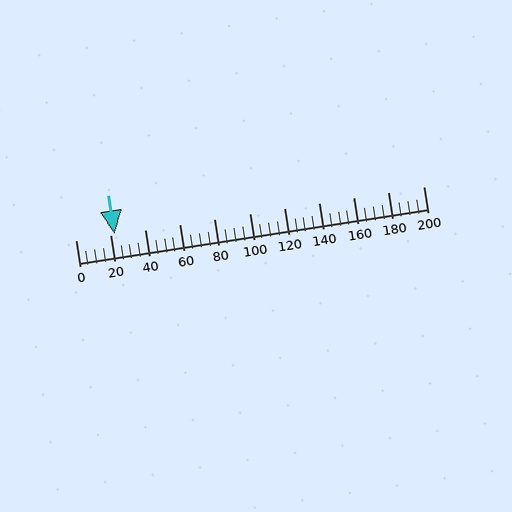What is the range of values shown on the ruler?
The ruler shows values from 0 to 200.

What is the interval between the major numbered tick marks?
The major tick marks are spaced 20 units apart.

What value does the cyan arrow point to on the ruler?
The cyan arrow points to approximately 22.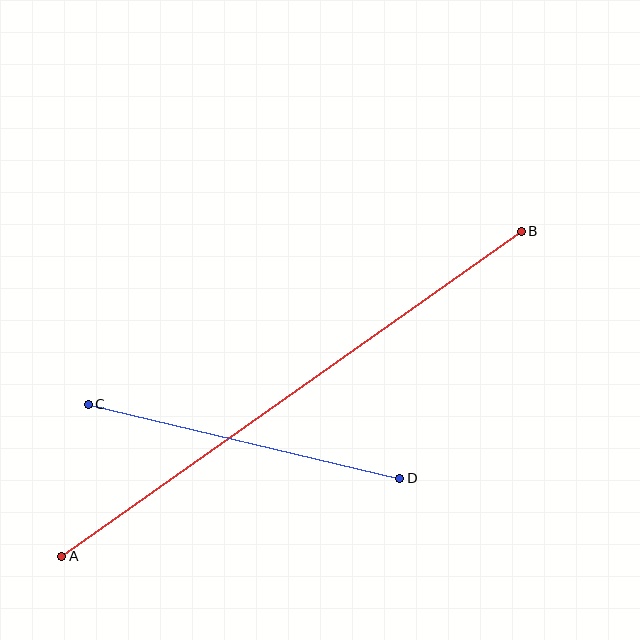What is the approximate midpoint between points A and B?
The midpoint is at approximately (291, 394) pixels.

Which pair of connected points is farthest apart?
Points A and B are farthest apart.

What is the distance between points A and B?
The distance is approximately 563 pixels.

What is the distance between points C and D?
The distance is approximately 320 pixels.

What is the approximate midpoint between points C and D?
The midpoint is at approximately (244, 441) pixels.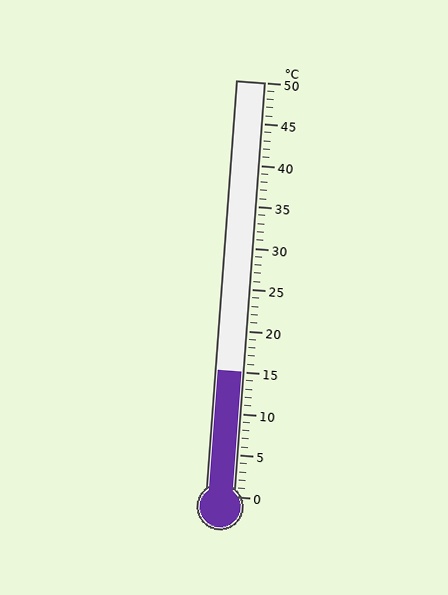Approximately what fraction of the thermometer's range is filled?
The thermometer is filled to approximately 30% of its range.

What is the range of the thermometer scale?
The thermometer scale ranges from 0°C to 50°C.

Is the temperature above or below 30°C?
The temperature is below 30°C.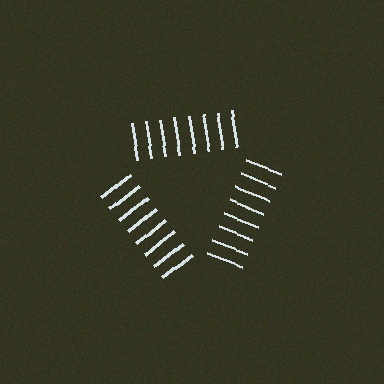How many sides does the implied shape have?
3 sides — the line-ends trace a triangle.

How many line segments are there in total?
24 — 8 along each of the 3 edges.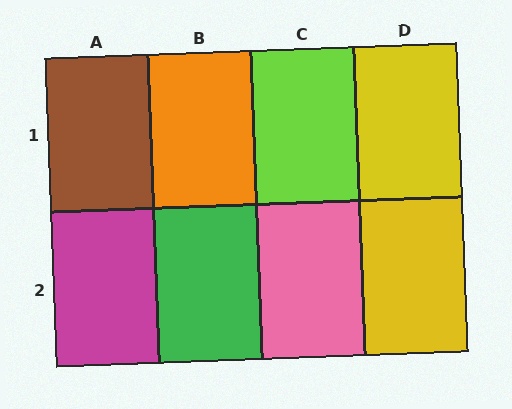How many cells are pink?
1 cell is pink.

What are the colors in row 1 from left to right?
Brown, orange, lime, yellow.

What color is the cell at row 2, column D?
Yellow.